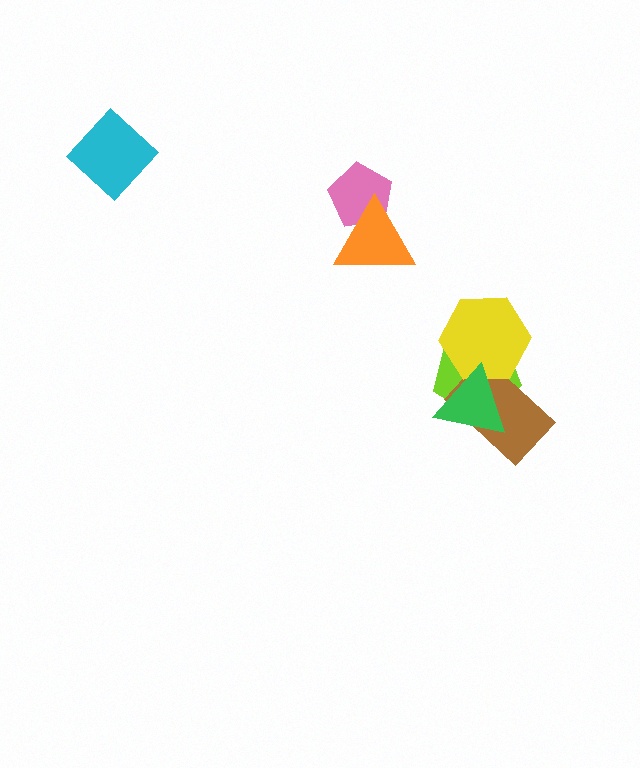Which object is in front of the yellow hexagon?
The green triangle is in front of the yellow hexagon.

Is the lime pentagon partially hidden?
Yes, it is partially covered by another shape.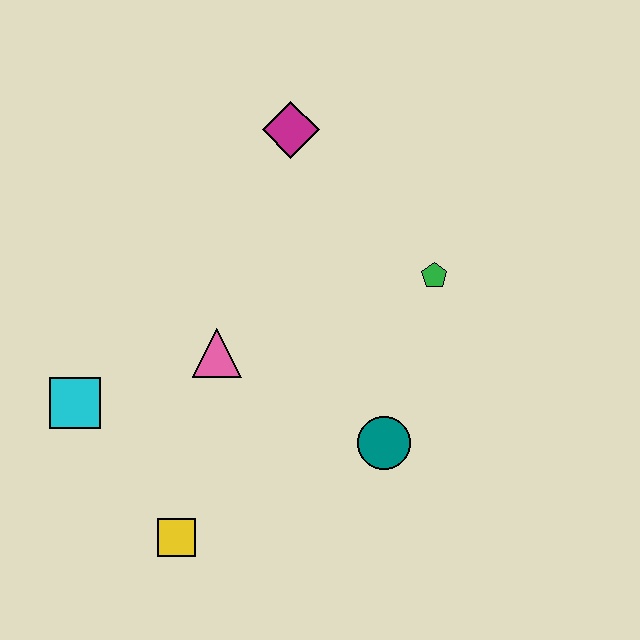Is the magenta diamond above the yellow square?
Yes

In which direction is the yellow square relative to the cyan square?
The yellow square is below the cyan square.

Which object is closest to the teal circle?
The green pentagon is closest to the teal circle.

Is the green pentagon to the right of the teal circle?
Yes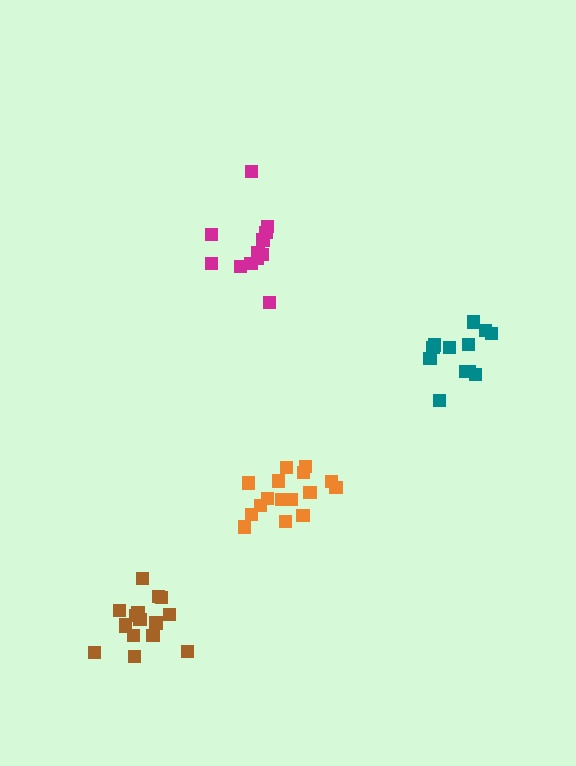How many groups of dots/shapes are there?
There are 4 groups.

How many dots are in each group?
Group 1: 16 dots, Group 2: 13 dots, Group 3: 12 dots, Group 4: 16 dots (57 total).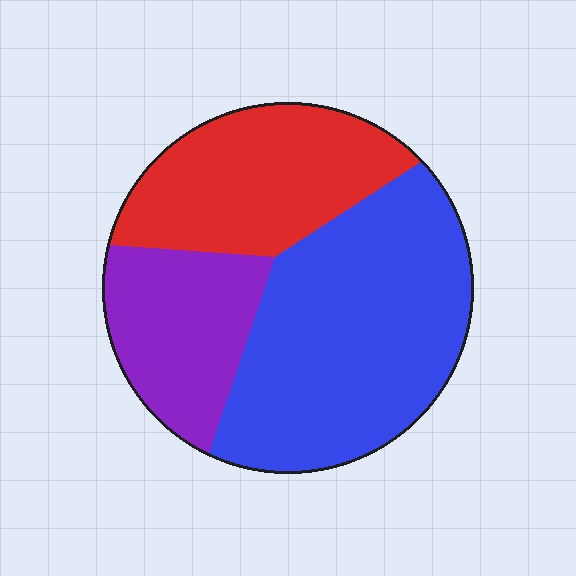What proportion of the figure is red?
Red takes up between a sixth and a third of the figure.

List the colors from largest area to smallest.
From largest to smallest: blue, red, purple.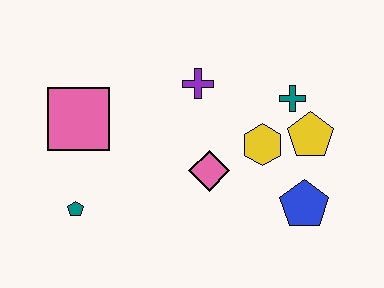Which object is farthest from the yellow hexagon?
The teal pentagon is farthest from the yellow hexagon.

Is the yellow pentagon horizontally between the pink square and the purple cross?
No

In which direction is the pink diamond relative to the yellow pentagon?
The pink diamond is to the left of the yellow pentagon.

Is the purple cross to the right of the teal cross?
No